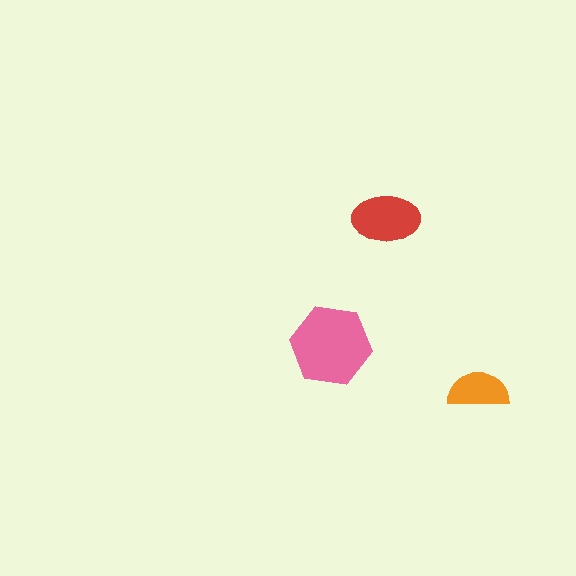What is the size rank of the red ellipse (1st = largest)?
2nd.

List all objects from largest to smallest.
The pink hexagon, the red ellipse, the orange semicircle.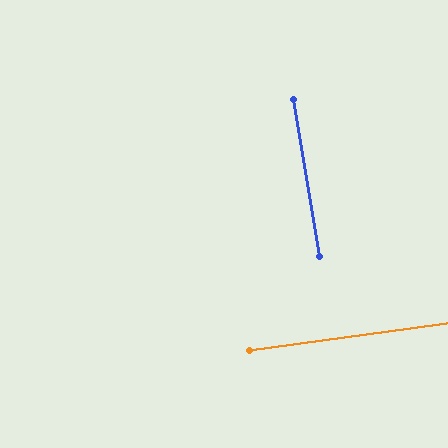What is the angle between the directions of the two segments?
Approximately 88 degrees.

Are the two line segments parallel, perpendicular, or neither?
Perpendicular — they meet at approximately 88°.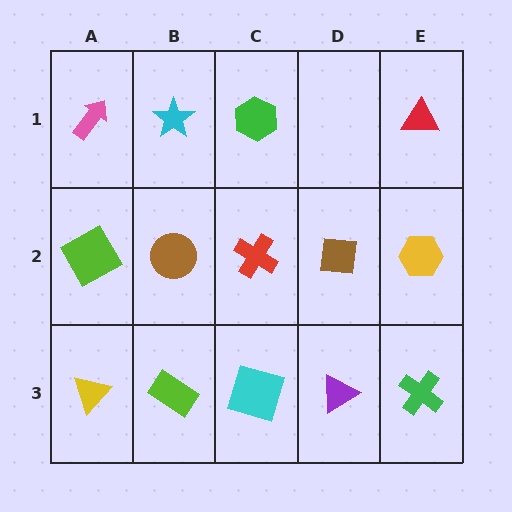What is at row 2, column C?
A red cross.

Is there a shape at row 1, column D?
No, that cell is empty.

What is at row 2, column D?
A brown square.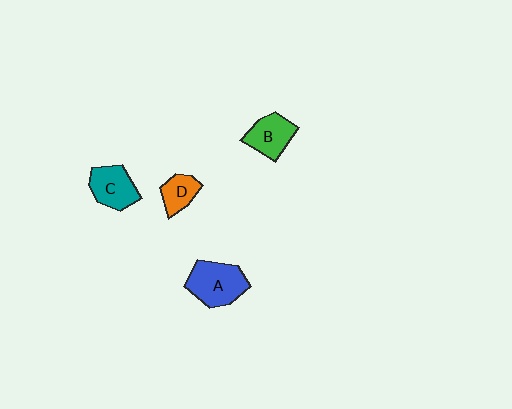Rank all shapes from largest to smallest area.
From largest to smallest: A (blue), C (teal), B (green), D (orange).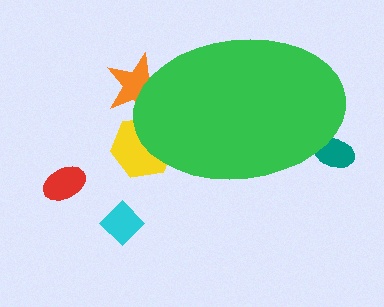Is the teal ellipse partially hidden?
Yes, the teal ellipse is partially hidden behind the green ellipse.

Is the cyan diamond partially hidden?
No, the cyan diamond is fully visible.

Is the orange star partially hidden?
Yes, the orange star is partially hidden behind the green ellipse.